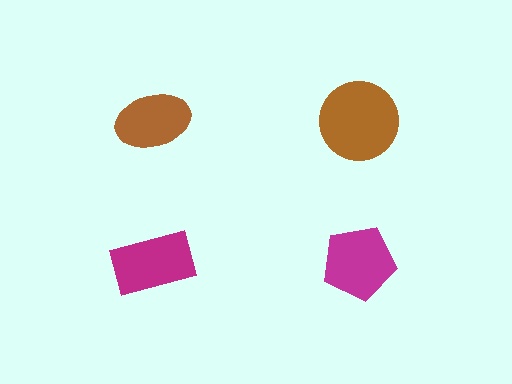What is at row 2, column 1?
A magenta rectangle.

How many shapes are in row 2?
2 shapes.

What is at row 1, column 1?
A brown ellipse.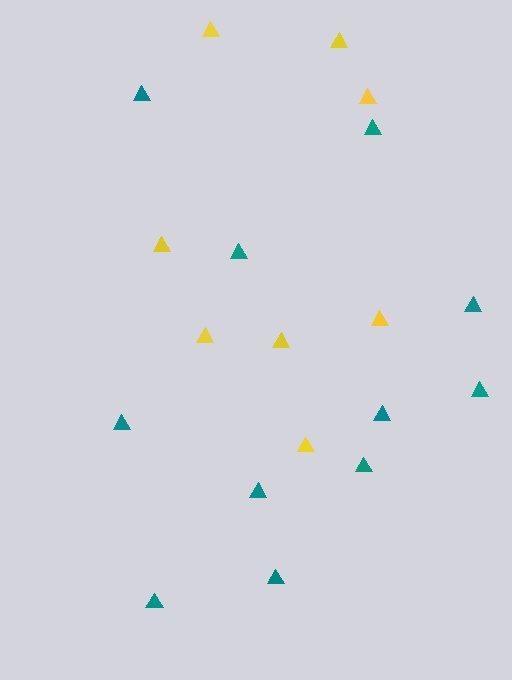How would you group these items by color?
There are 2 groups: one group of yellow triangles (8) and one group of teal triangles (11).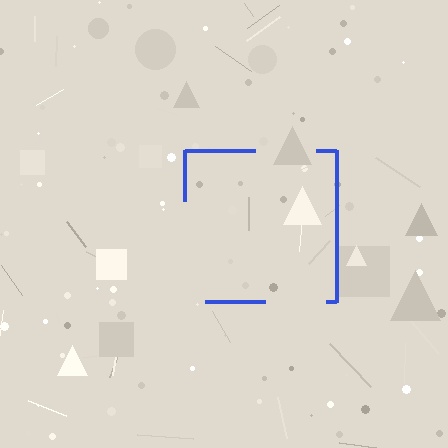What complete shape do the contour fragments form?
The contour fragments form a square.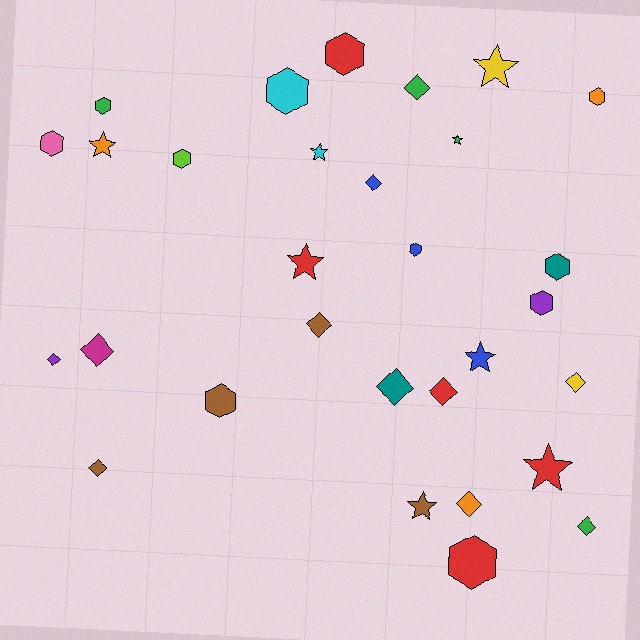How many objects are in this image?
There are 30 objects.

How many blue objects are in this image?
There are 3 blue objects.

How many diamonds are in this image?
There are 11 diamonds.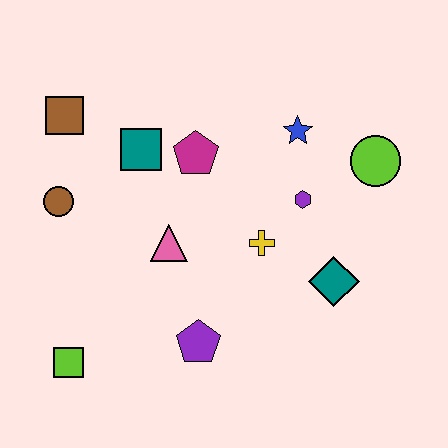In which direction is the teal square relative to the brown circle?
The teal square is to the right of the brown circle.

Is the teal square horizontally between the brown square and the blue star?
Yes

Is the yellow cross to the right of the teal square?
Yes